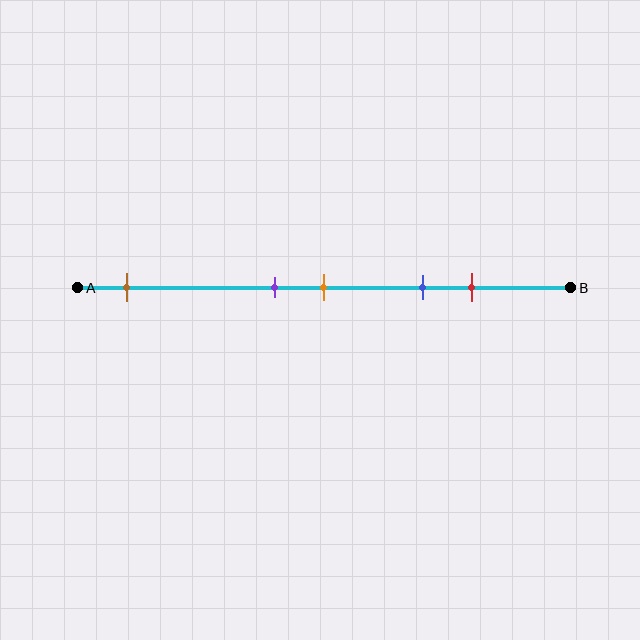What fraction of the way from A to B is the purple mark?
The purple mark is approximately 40% (0.4) of the way from A to B.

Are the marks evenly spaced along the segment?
No, the marks are not evenly spaced.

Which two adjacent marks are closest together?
The purple and orange marks are the closest adjacent pair.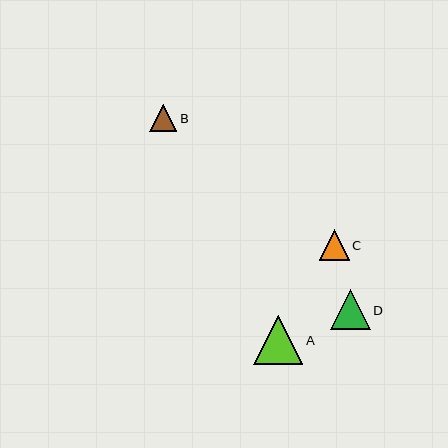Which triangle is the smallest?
Triangle B is the smallest with a size of approximately 27 pixels.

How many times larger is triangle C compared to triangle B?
Triangle C is approximately 1.1 times the size of triangle B.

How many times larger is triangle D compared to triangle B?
Triangle D is approximately 1.5 times the size of triangle B.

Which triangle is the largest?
Triangle A is the largest with a size of approximately 49 pixels.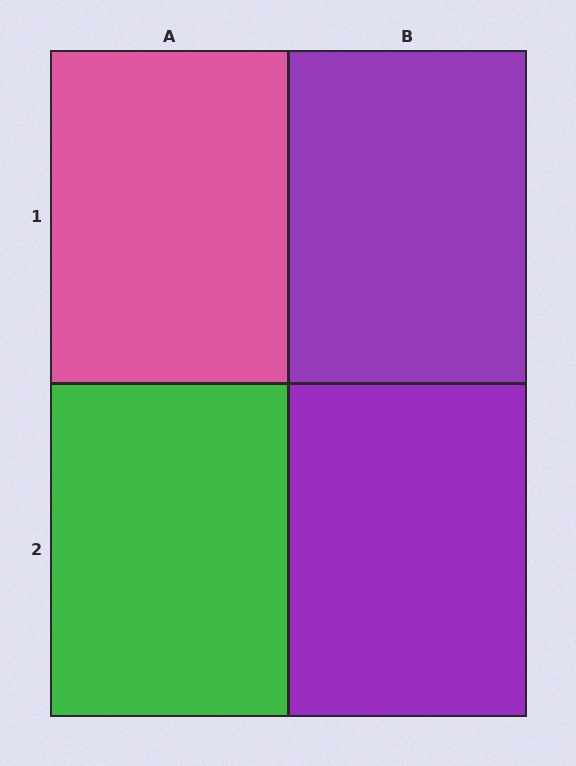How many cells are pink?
1 cell is pink.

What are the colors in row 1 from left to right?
Pink, purple.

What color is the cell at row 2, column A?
Green.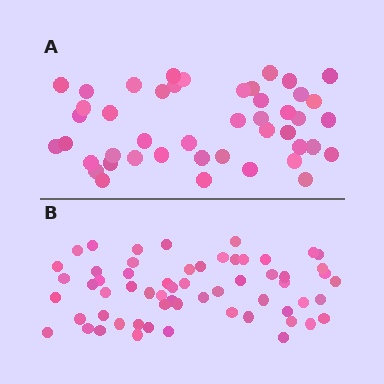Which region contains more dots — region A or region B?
Region B (the bottom region) has more dots.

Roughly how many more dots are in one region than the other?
Region B has approximately 15 more dots than region A.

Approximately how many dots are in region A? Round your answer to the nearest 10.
About 40 dots. (The exact count is 45, which rounds to 40.)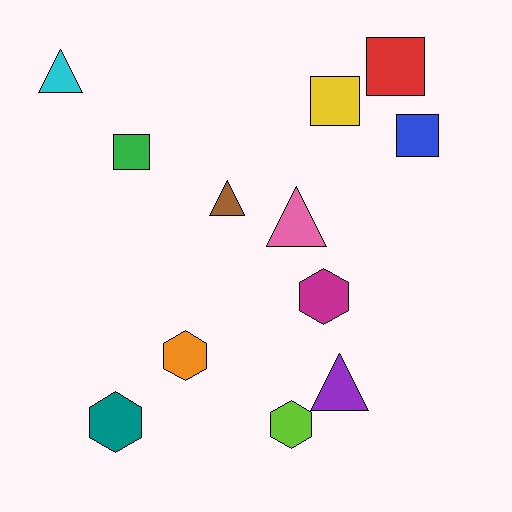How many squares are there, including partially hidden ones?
There are 4 squares.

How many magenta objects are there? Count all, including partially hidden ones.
There is 1 magenta object.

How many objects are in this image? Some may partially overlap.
There are 12 objects.